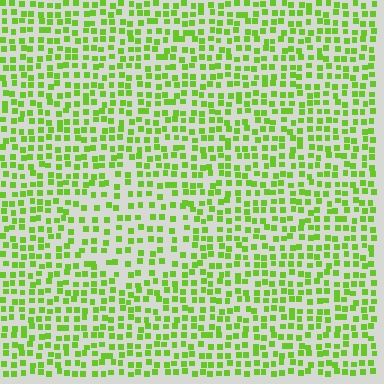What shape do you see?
I see a diamond.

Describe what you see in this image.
The image contains small lime elements arranged at two different densities. A diamond-shaped region is visible where the elements are less densely packed than the surrounding area.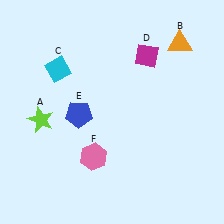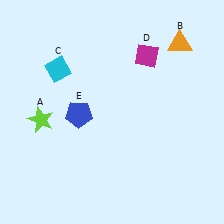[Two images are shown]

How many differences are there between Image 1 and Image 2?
There is 1 difference between the two images.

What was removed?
The pink hexagon (F) was removed in Image 2.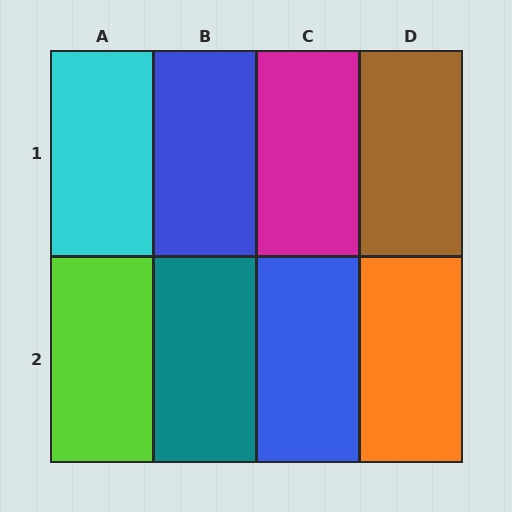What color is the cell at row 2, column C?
Blue.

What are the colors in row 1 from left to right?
Cyan, blue, magenta, brown.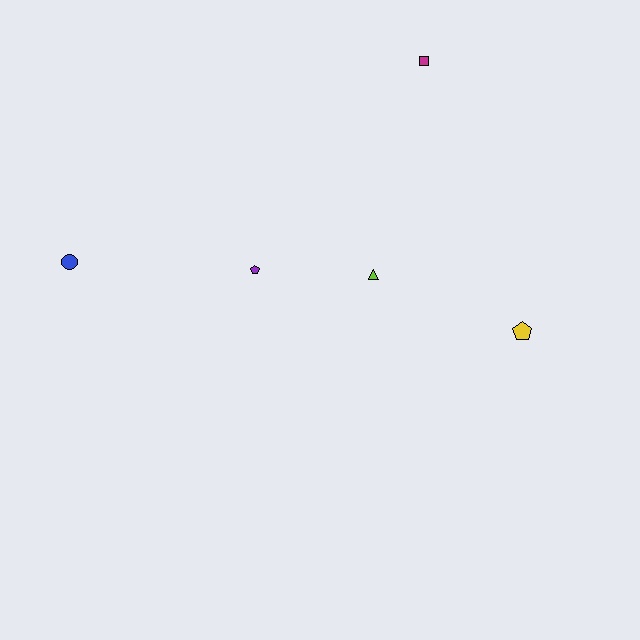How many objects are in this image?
There are 5 objects.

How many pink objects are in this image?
There are no pink objects.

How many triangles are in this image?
There is 1 triangle.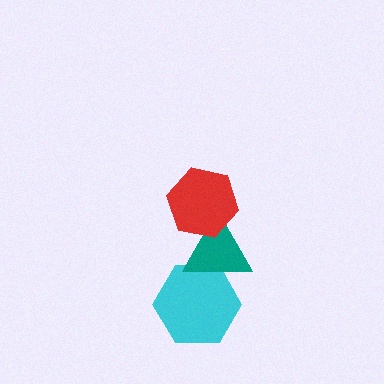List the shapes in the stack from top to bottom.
From top to bottom: the red hexagon, the teal triangle, the cyan hexagon.